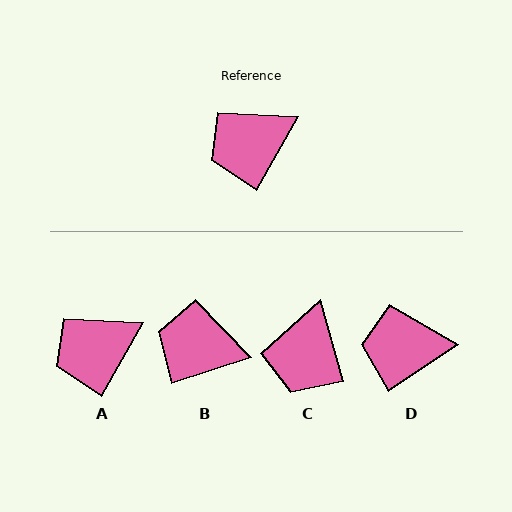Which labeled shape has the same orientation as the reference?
A.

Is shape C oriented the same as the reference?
No, it is off by about 46 degrees.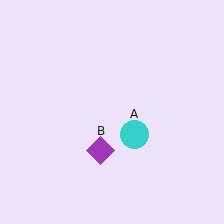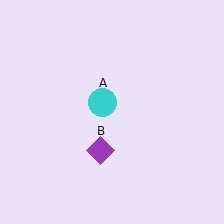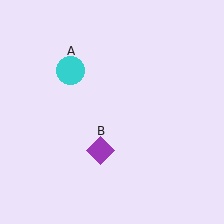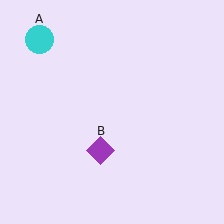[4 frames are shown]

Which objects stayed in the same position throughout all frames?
Purple diamond (object B) remained stationary.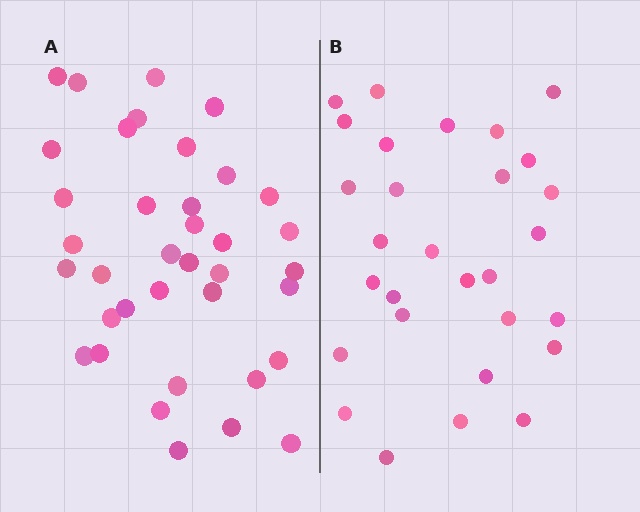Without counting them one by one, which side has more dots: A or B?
Region A (the left region) has more dots.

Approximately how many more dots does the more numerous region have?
Region A has roughly 8 or so more dots than region B.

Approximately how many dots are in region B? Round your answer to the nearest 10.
About 30 dots. (The exact count is 29, which rounds to 30.)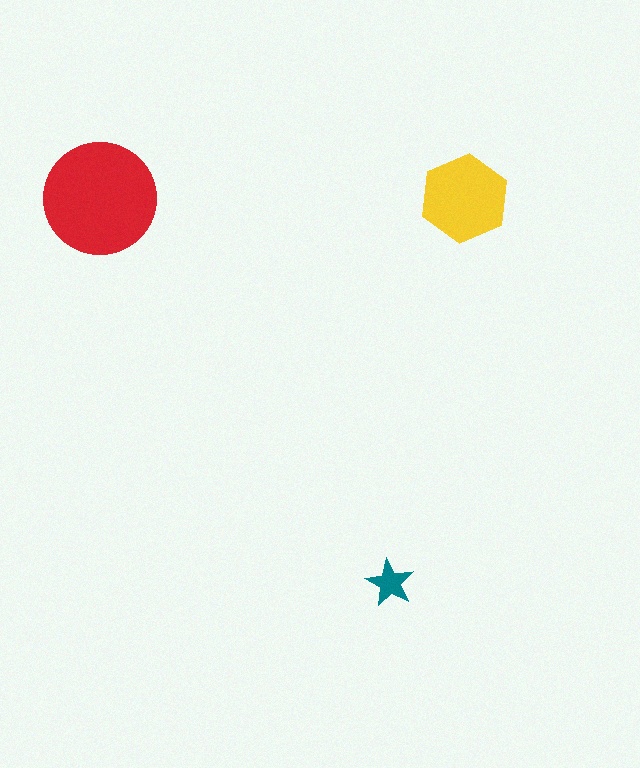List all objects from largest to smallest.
The red circle, the yellow hexagon, the teal star.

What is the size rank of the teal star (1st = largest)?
3rd.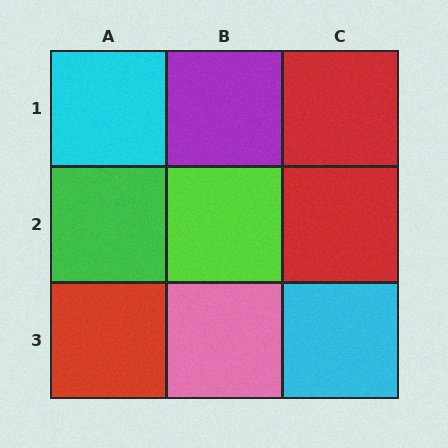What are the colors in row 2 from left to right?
Green, lime, red.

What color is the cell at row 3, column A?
Red.